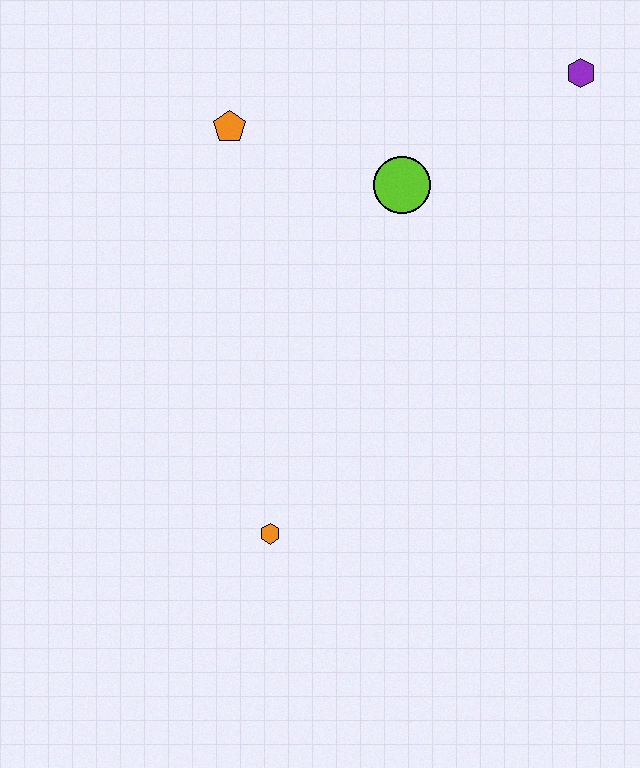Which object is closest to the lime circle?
The orange pentagon is closest to the lime circle.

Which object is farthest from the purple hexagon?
The orange hexagon is farthest from the purple hexagon.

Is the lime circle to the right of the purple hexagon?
No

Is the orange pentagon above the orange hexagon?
Yes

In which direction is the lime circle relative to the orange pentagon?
The lime circle is to the right of the orange pentagon.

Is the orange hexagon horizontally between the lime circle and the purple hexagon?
No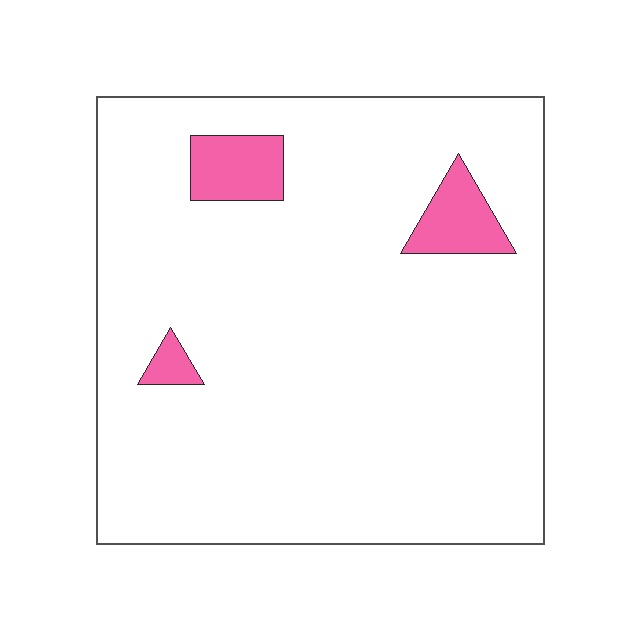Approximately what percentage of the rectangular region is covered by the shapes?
Approximately 5%.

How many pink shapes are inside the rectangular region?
3.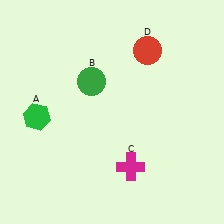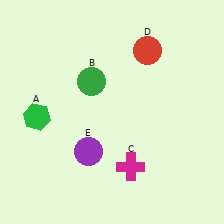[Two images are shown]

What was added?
A purple circle (E) was added in Image 2.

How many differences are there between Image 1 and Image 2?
There is 1 difference between the two images.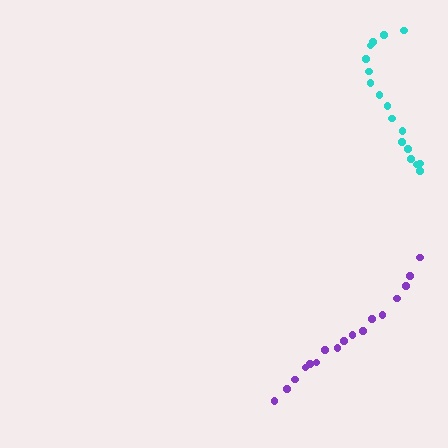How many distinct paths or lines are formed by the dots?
There are 2 distinct paths.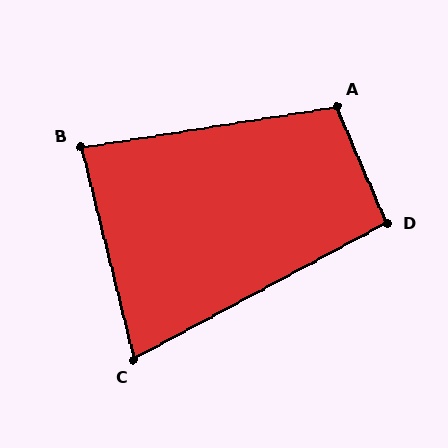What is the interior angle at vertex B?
Approximately 85 degrees (acute).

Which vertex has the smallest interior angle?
C, at approximately 76 degrees.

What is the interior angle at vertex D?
Approximately 95 degrees (obtuse).